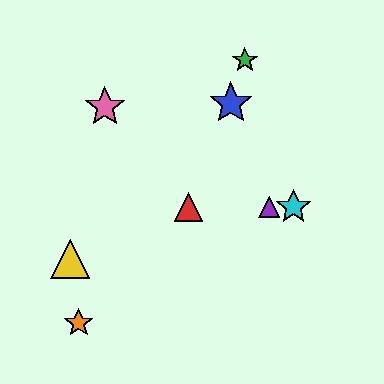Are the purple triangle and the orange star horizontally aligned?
No, the purple triangle is at y≈207 and the orange star is at y≈323.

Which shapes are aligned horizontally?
The red triangle, the purple triangle, the cyan star are aligned horizontally.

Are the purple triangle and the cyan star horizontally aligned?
Yes, both are at y≈207.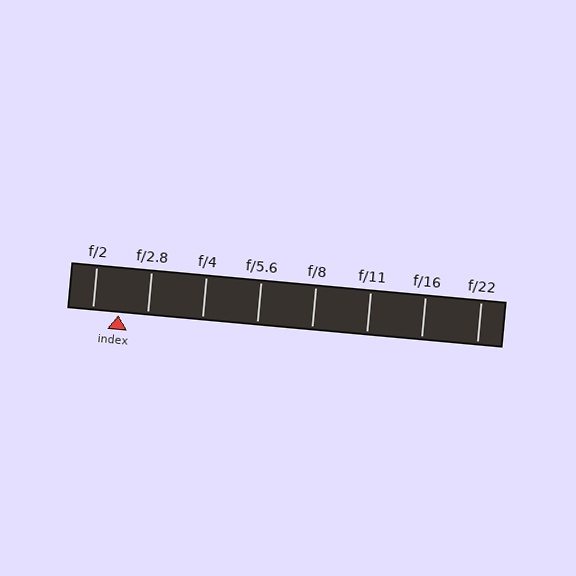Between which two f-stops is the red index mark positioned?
The index mark is between f/2 and f/2.8.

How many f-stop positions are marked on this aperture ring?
There are 8 f-stop positions marked.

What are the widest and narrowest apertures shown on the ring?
The widest aperture shown is f/2 and the narrowest is f/22.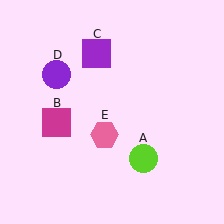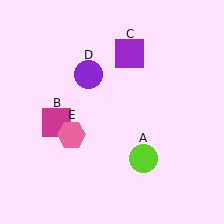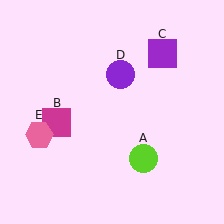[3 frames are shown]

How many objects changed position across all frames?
3 objects changed position: purple square (object C), purple circle (object D), pink hexagon (object E).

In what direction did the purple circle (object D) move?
The purple circle (object D) moved right.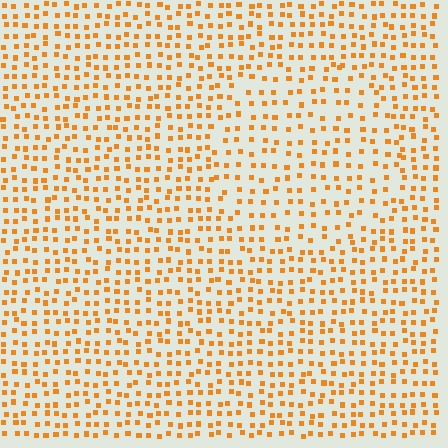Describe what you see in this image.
The image contains small orange elements arranged at two different densities. A circle-shaped region is visible where the elements are less densely packed than the surrounding area.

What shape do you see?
I see a circle.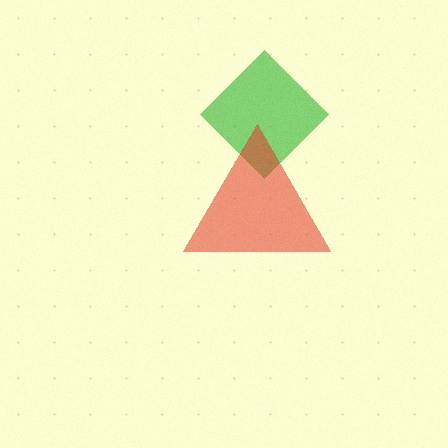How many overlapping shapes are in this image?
There are 2 overlapping shapes in the image.